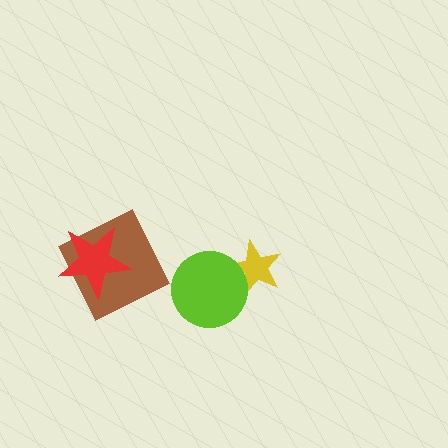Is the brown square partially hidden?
Yes, it is partially covered by another shape.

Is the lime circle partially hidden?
No, no other shape covers it.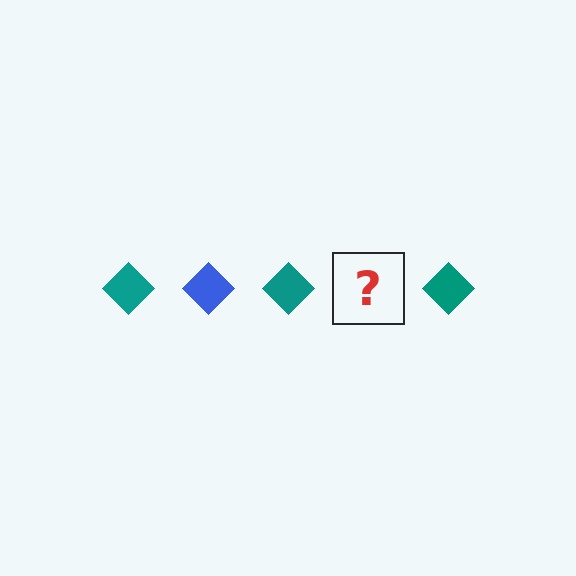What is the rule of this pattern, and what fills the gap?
The rule is that the pattern cycles through teal, blue diamonds. The gap should be filled with a blue diamond.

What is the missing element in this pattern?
The missing element is a blue diamond.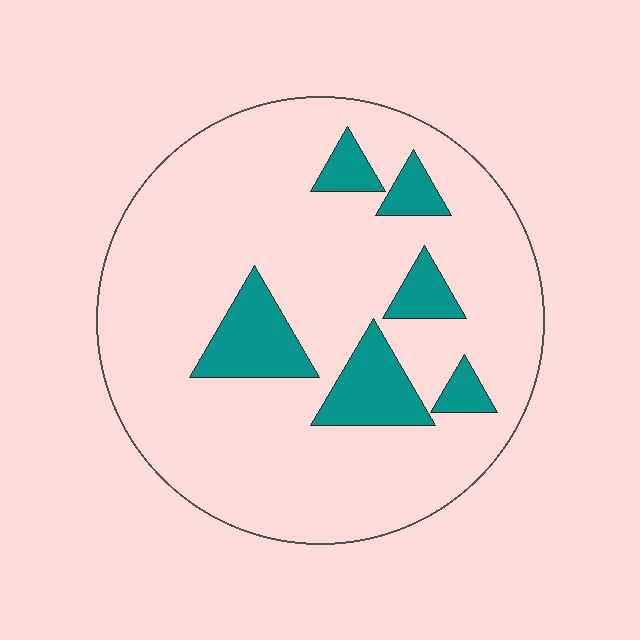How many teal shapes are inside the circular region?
6.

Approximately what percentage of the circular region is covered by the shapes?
Approximately 15%.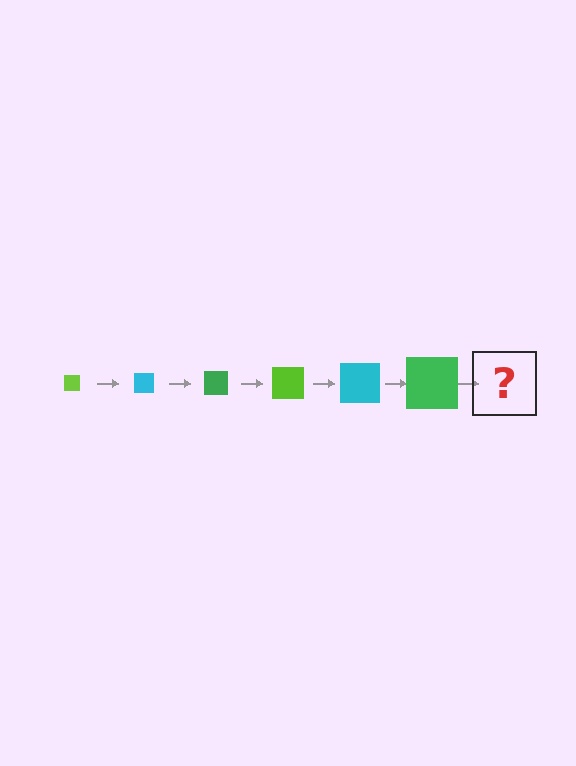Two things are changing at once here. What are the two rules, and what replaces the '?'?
The two rules are that the square grows larger each step and the color cycles through lime, cyan, and green. The '?' should be a lime square, larger than the previous one.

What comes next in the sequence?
The next element should be a lime square, larger than the previous one.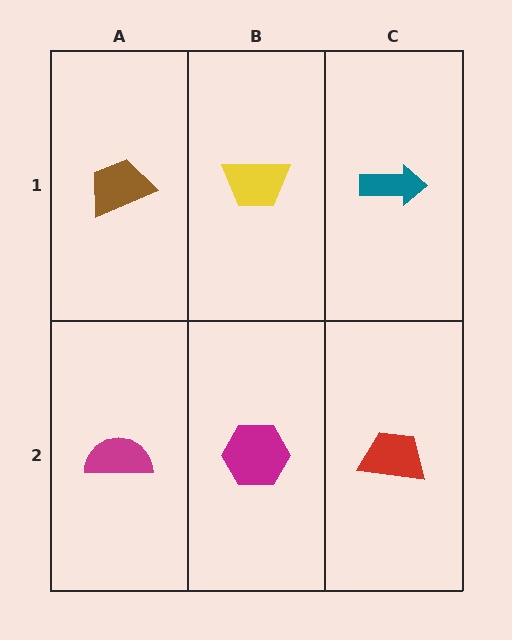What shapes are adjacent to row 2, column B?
A yellow trapezoid (row 1, column B), a magenta semicircle (row 2, column A), a red trapezoid (row 2, column C).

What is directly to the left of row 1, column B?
A brown trapezoid.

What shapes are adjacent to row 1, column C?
A red trapezoid (row 2, column C), a yellow trapezoid (row 1, column B).